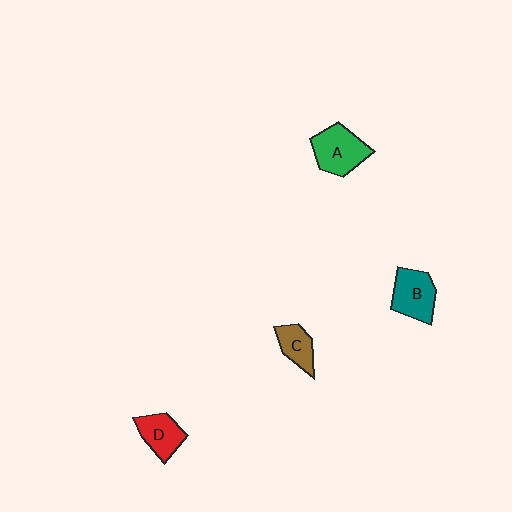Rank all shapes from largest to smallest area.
From largest to smallest: A (green), B (teal), D (red), C (brown).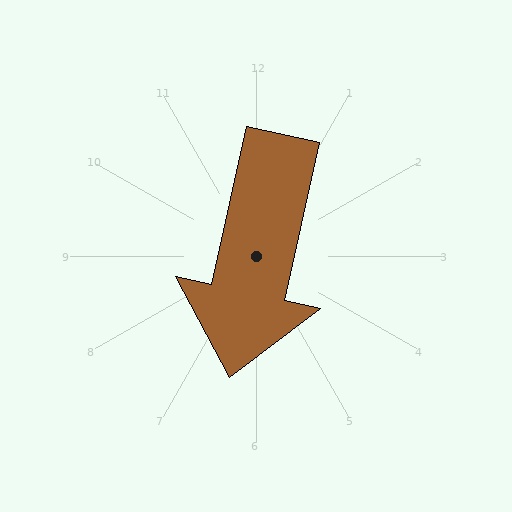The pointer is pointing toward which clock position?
Roughly 6 o'clock.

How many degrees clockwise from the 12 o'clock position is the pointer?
Approximately 192 degrees.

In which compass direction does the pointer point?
South.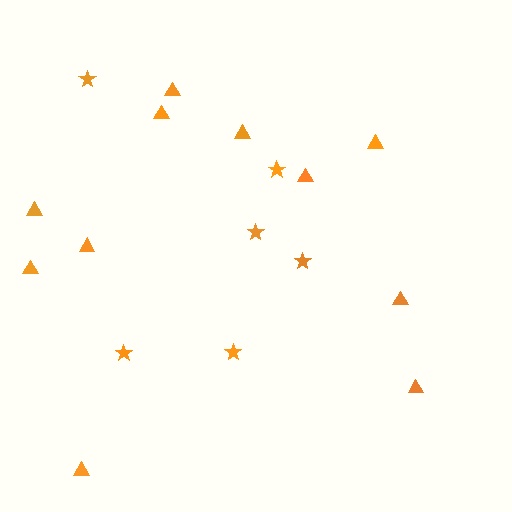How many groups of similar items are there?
There are 2 groups: one group of stars (6) and one group of triangles (11).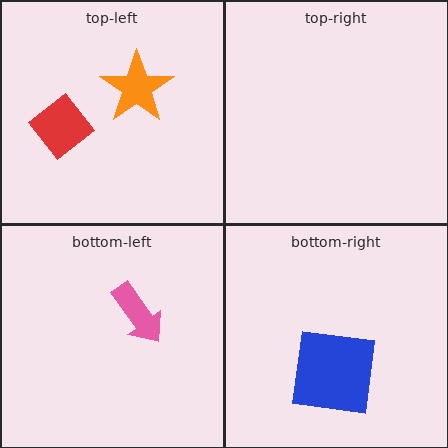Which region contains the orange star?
The top-left region.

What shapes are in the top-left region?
The orange star, the red diamond.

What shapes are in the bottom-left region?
The pink arrow.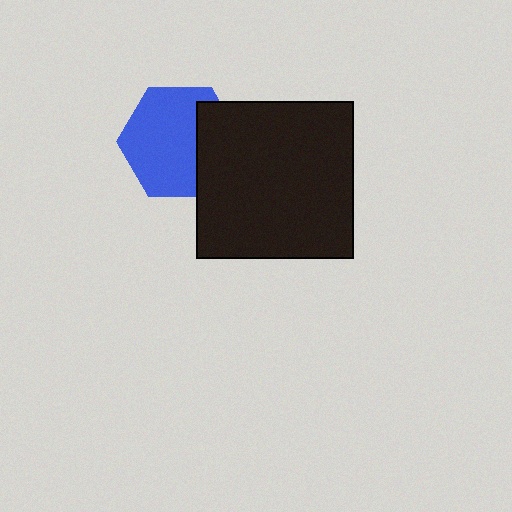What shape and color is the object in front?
The object in front is a black square.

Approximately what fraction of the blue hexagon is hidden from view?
Roughly 31% of the blue hexagon is hidden behind the black square.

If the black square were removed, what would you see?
You would see the complete blue hexagon.